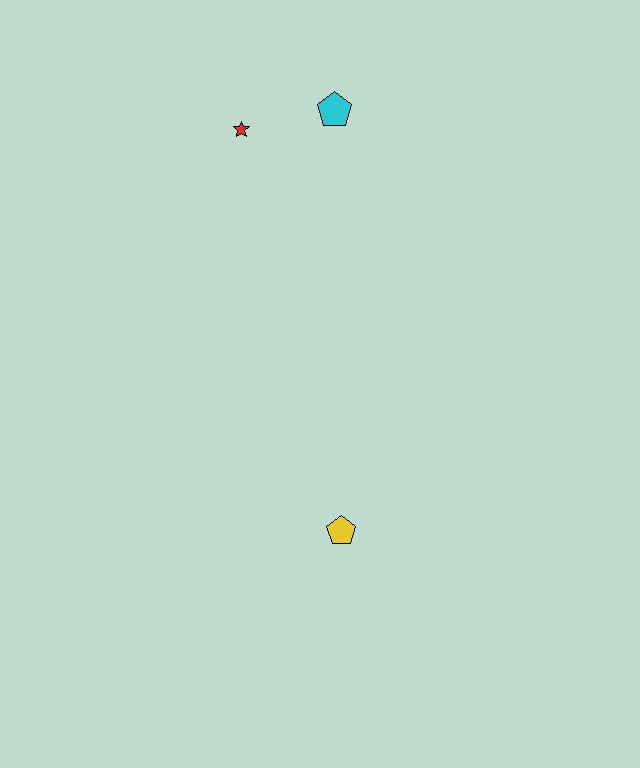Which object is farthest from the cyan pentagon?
The yellow pentagon is farthest from the cyan pentagon.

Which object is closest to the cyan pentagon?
The red star is closest to the cyan pentagon.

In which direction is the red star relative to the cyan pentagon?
The red star is to the left of the cyan pentagon.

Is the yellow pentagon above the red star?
No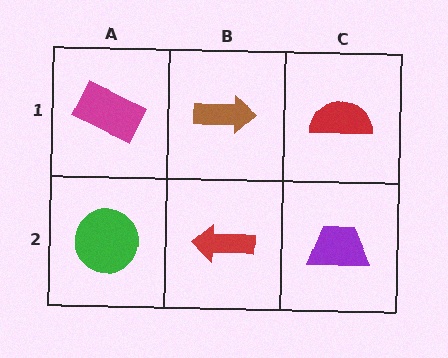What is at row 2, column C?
A purple trapezoid.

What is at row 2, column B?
A red arrow.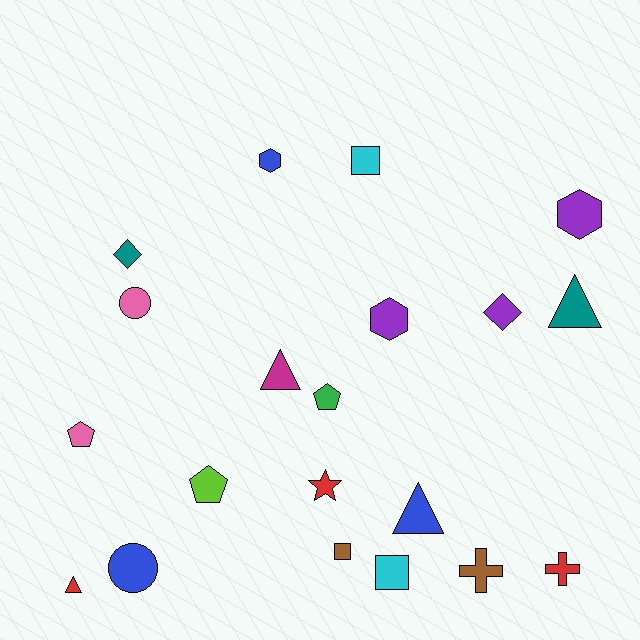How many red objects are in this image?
There are 3 red objects.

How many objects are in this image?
There are 20 objects.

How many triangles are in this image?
There are 4 triangles.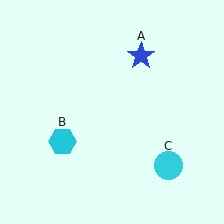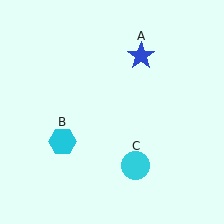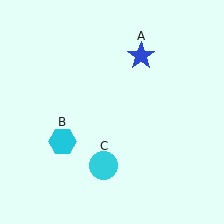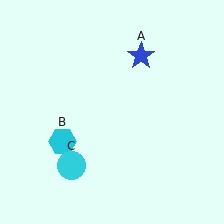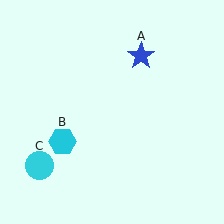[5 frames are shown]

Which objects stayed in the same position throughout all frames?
Blue star (object A) and cyan hexagon (object B) remained stationary.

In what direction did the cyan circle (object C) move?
The cyan circle (object C) moved left.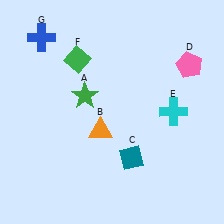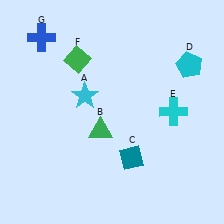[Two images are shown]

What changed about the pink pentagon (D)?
In Image 1, D is pink. In Image 2, it changed to cyan.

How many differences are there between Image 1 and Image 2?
There are 3 differences between the two images.